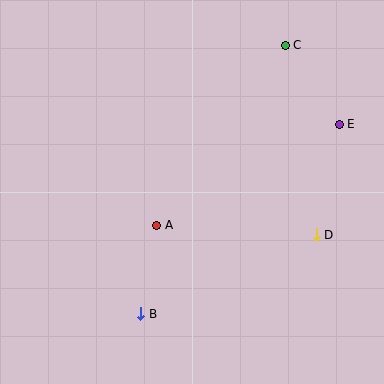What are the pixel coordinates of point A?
Point A is at (157, 225).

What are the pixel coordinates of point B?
Point B is at (141, 314).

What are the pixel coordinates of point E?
Point E is at (339, 124).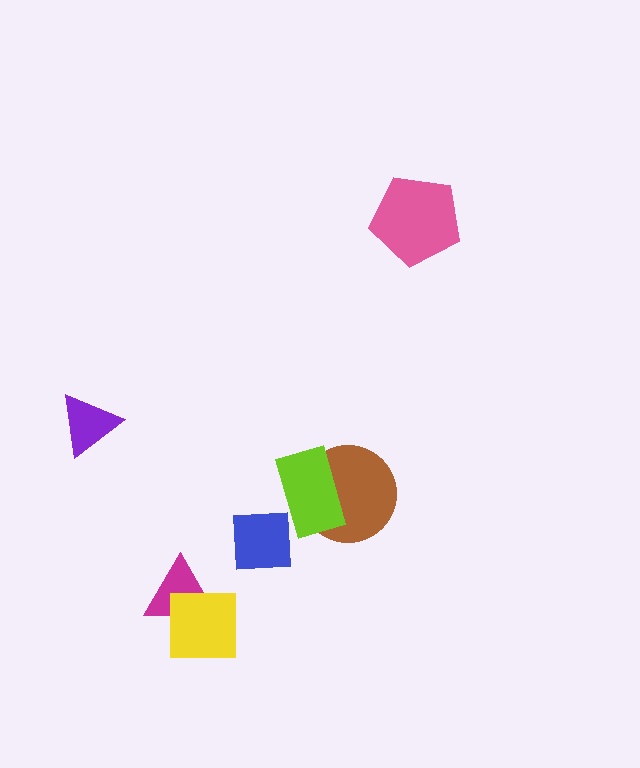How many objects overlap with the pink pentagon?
0 objects overlap with the pink pentagon.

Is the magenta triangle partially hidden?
Yes, it is partially covered by another shape.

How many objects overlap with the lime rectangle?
1 object overlaps with the lime rectangle.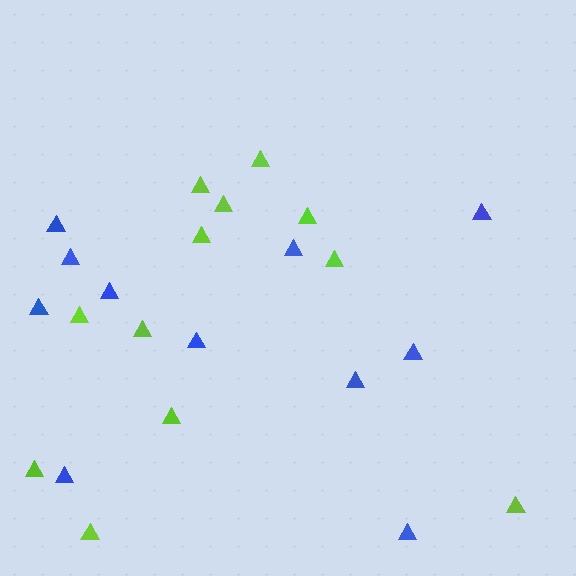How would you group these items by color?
There are 2 groups: one group of blue triangles (11) and one group of lime triangles (12).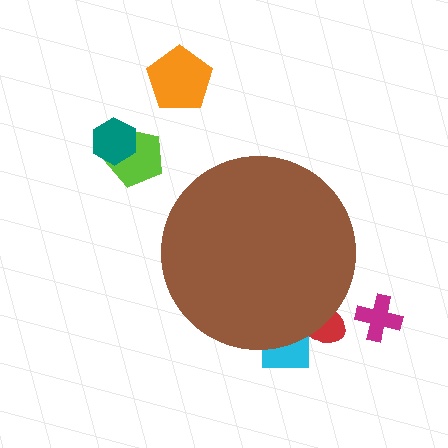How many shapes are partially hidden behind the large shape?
2 shapes are partially hidden.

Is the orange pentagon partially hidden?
No, the orange pentagon is fully visible.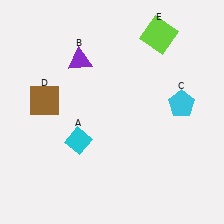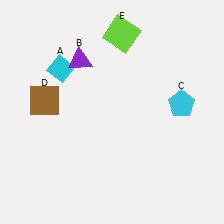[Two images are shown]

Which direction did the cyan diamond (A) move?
The cyan diamond (A) moved up.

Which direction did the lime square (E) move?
The lime square (E) moved left.